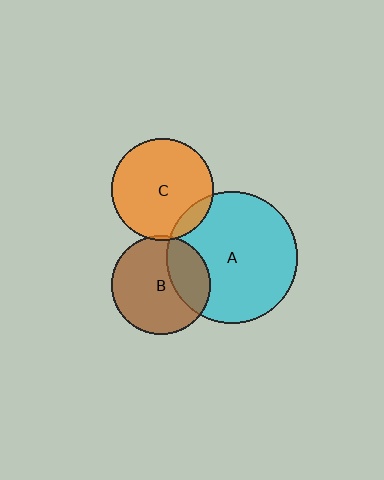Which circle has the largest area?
Circle A (cyan).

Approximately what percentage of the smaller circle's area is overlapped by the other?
Approximately 10%.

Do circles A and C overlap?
Yes.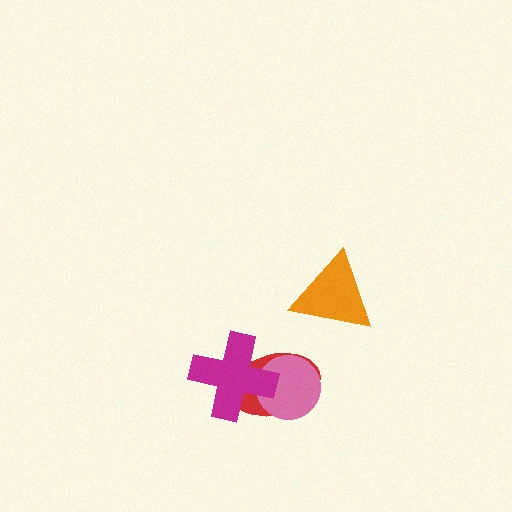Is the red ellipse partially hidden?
Yes, it is partially covered by another shape.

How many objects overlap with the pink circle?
2 objects overlap with the pink circle.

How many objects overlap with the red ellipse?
2 objects overlap with the red ellipse.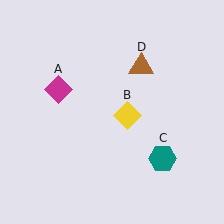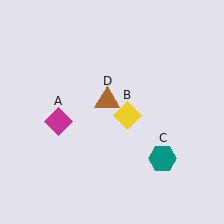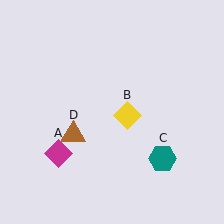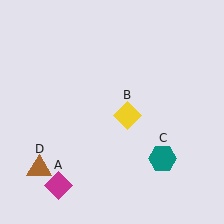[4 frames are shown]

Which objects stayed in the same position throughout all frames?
Yellow diamond (object B) and teal hexagon (object C) remained stationary.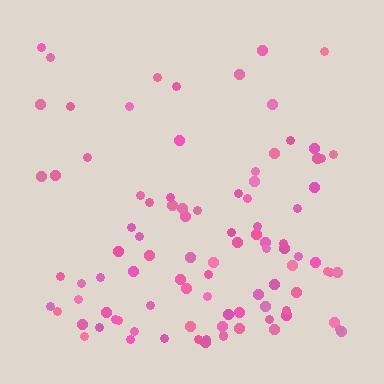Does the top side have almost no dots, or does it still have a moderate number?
Still a moderate number, just noticeably fewer than the bottom.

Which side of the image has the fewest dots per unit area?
The top.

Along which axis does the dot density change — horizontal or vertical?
Vertical.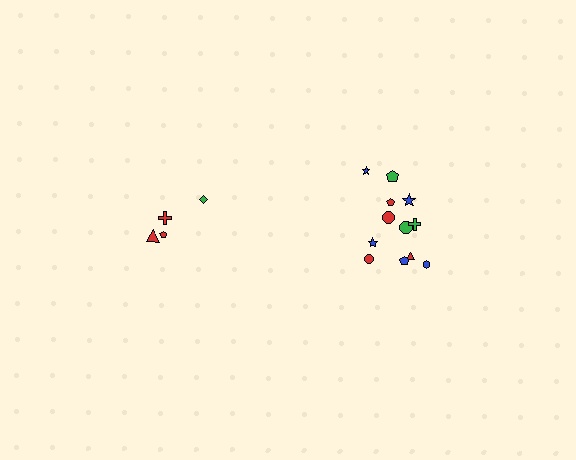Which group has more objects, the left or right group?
The right group.